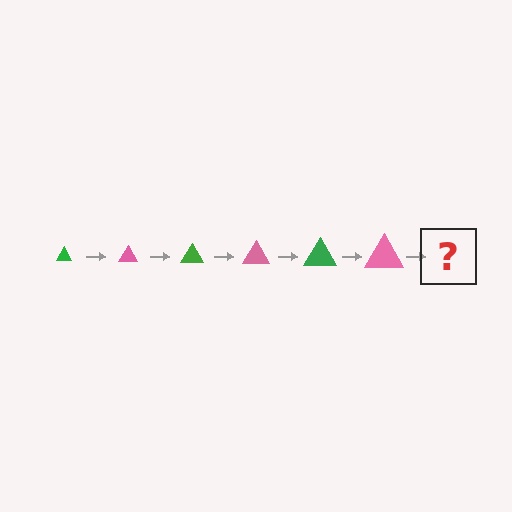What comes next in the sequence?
The next element should be a green triangle, larger than the previous one.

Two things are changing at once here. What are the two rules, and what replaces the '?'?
The two rules are that the triangle grows larger each step and the color cycles through green and pink. The '?' should be a green triangle, larger than the previous one.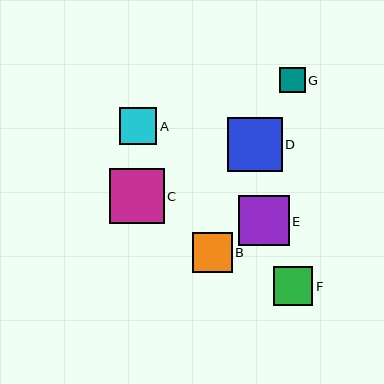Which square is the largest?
Square C is the largest with a size of approximately 55 pixels.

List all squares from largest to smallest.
From largest to smallest: C, D, E, B, F, A, G.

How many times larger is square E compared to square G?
Square E is approximately 2.0 times the size of square G.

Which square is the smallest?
Square G is the smallest with a size of approximately 25 pixels.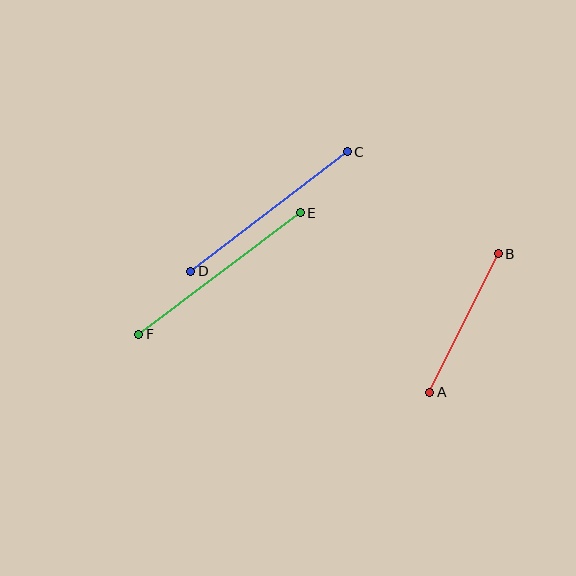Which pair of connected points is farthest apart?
Points E and F are farthest apart.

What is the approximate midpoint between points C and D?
The midpoint is at approximately (269, 211) pixels.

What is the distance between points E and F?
The distance is approximately 202 pixels.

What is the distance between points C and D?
The distance is approximately 197 pixels.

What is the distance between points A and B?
The distance is approximately 154 pixels.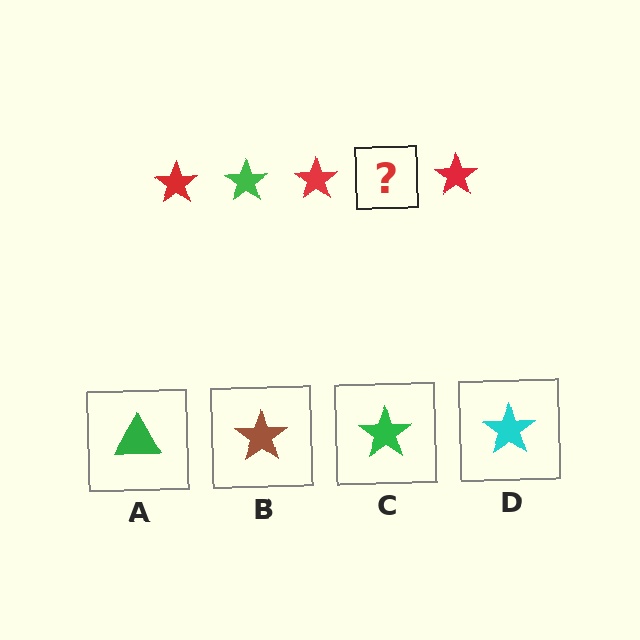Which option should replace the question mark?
Option C.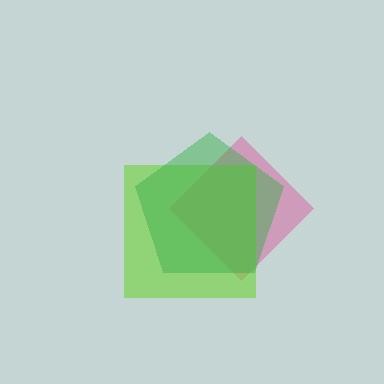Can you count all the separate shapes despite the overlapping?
Yes, there are 3 separate shapes.